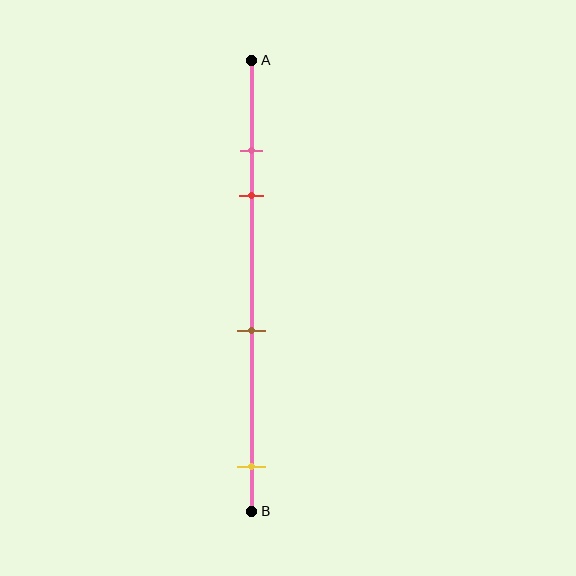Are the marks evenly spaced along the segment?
No, the marks are not evenly spaced.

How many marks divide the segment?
There are 4 marks dividing the segment.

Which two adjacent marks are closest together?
The pink and red marks are the closest adjacent pair.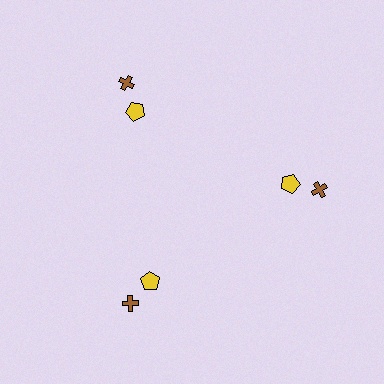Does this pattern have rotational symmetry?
Yes, this pattern has 3-fold rotational symmetry. It looks the same after rotating 120 degrees around the center.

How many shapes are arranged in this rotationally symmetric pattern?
There are 6 shapes, arranged in 3 groups of 2.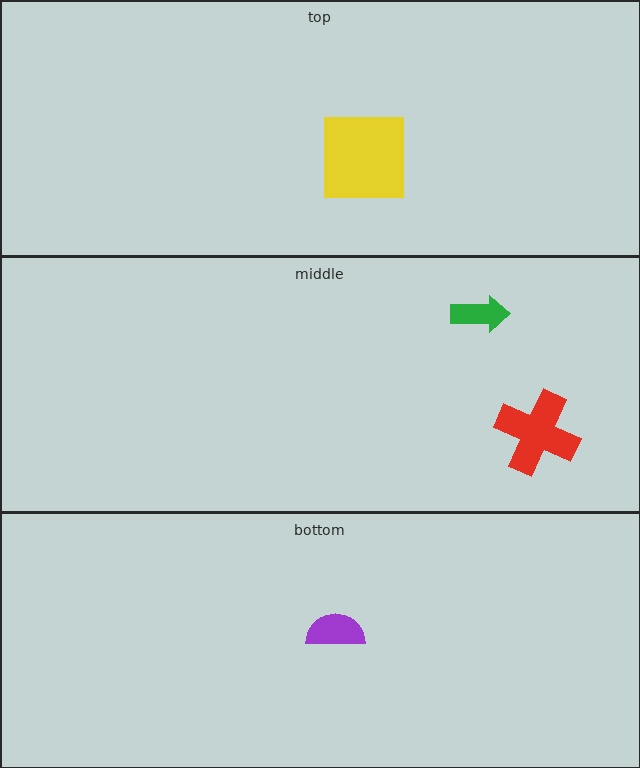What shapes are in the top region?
The yellow square.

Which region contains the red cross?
The middle region.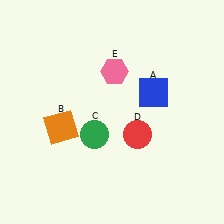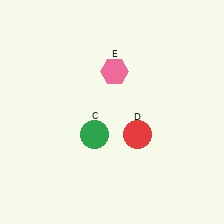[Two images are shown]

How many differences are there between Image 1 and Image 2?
There are 2 differences between the two images.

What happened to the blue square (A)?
The blue square (A) was removed in Image 2. It was in the top-right area of Image 1.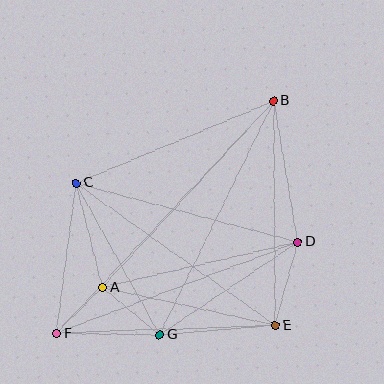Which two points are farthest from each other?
Points B and F are farthest from each other.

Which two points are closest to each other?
Points A and F are closest to each other.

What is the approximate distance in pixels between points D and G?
The distance between D and G is approximately 166 pixels.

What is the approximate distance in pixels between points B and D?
The distance between B and D is approximately 143 pixels.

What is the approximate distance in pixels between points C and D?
The distance between C and D is approximately 229 pixels.